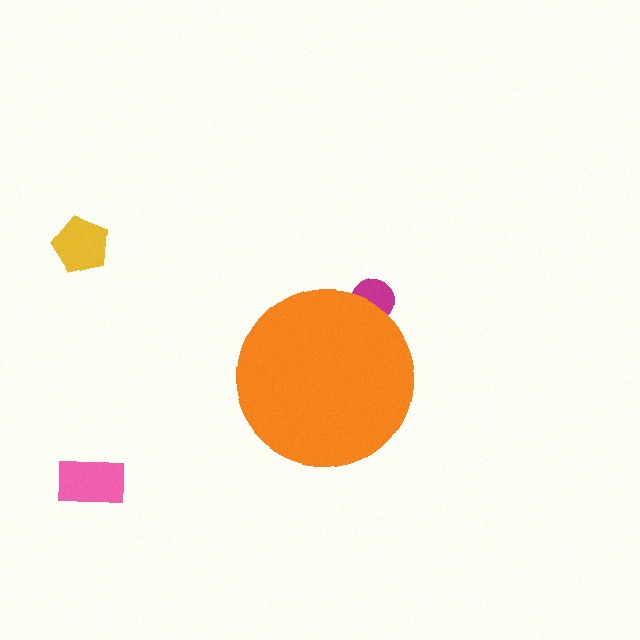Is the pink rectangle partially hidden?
No, the pink rectangle is fully visible.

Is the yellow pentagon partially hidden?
No, the yellow pentagon is fully visible.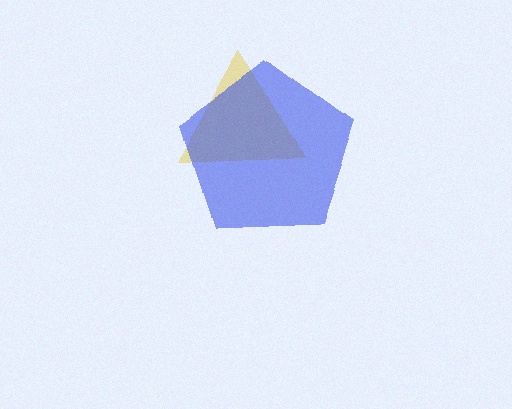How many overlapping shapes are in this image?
There are 2 overlapping shapes in the image.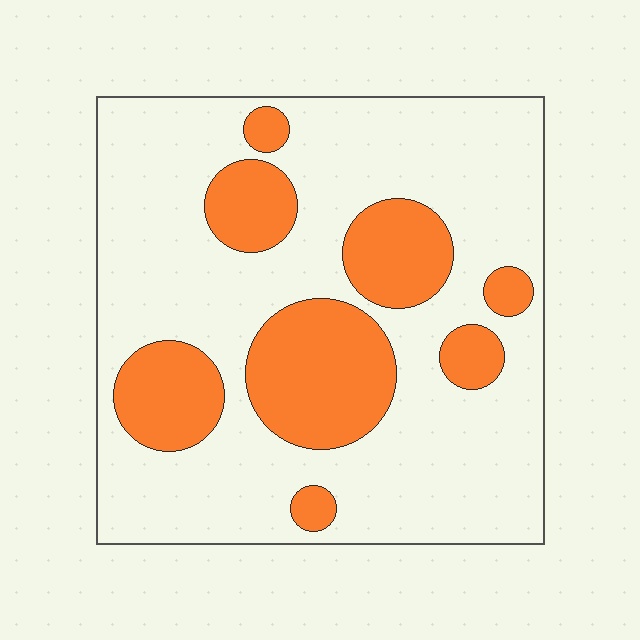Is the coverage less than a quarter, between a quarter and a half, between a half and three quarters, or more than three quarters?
Between a quarter and a half.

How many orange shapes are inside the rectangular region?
8.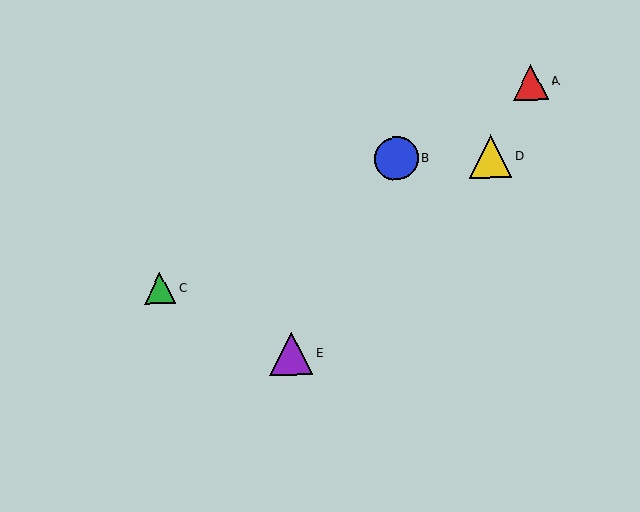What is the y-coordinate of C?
Object C is at y≈288.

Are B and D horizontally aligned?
Yes, both are at y≈158.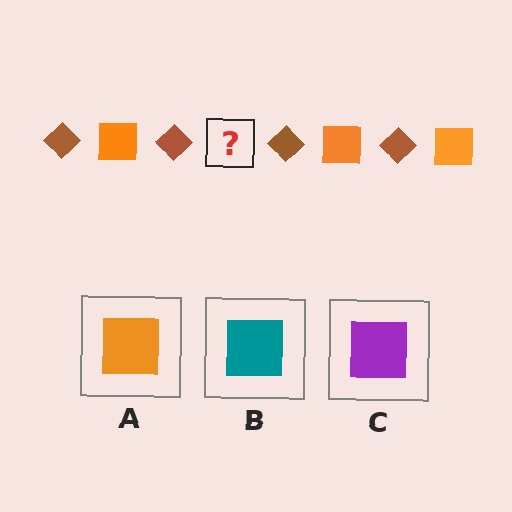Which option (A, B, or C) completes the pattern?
A.